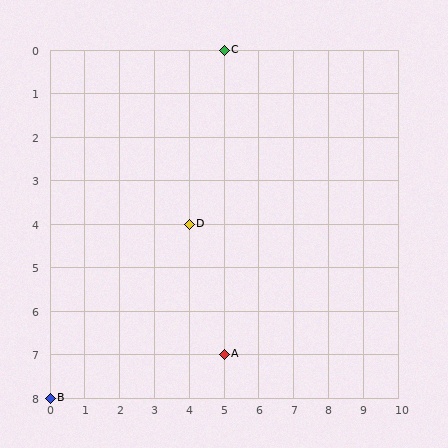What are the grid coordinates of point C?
Point C is at grid coordinates (5, 0).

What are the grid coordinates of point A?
Point A is at grid coordinates (5, 7).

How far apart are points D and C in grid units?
Points D and C are 1 column and 4 rows apart (about 4.1 grid units diagonally).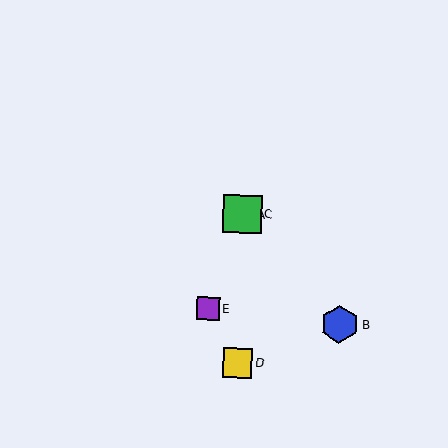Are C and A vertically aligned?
Yes, both are at x≈242.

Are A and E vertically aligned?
No, A is at x≈242 and E is at x≈208.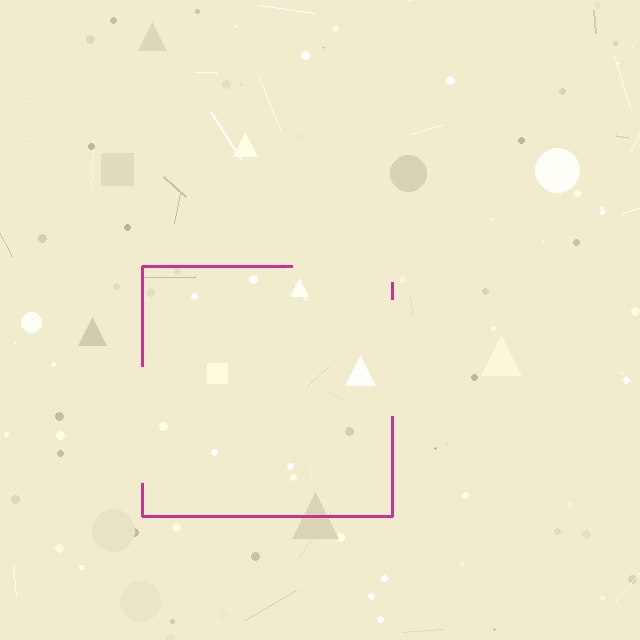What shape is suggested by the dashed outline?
The dashed outline suggests a square.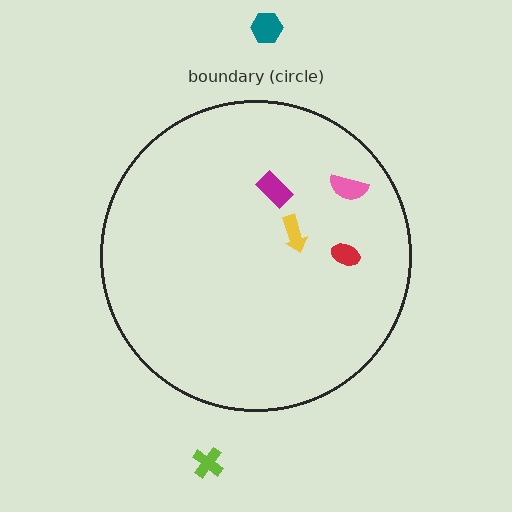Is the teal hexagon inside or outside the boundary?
Outside.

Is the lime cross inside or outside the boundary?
Outside.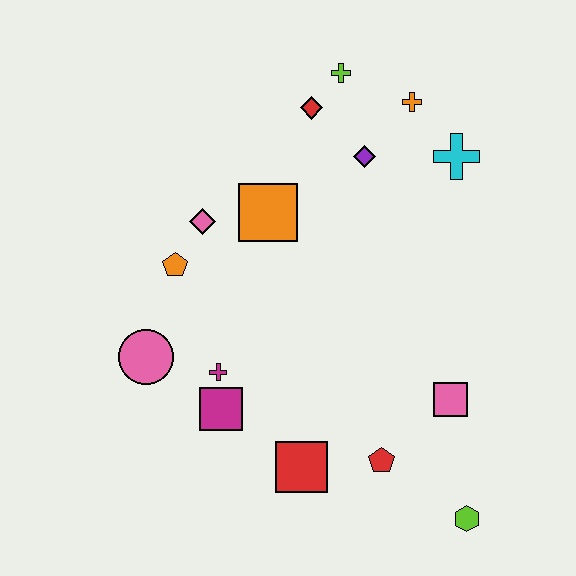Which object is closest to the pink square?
The red pentagon is closest to the pink square.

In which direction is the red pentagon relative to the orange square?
The red pentagon is below the orange square.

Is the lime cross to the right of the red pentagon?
No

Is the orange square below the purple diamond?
Yes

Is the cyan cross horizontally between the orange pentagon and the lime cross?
No